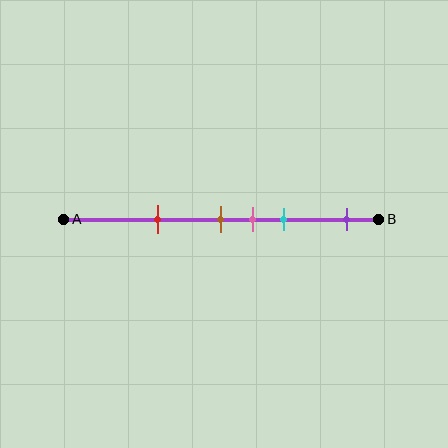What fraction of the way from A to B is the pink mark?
The pink mark is approximately 60% (0.6) of the way from A to B.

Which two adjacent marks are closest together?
The brown and pink marks are the closest adjacent pair.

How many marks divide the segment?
There are 5 marks dividing the segment.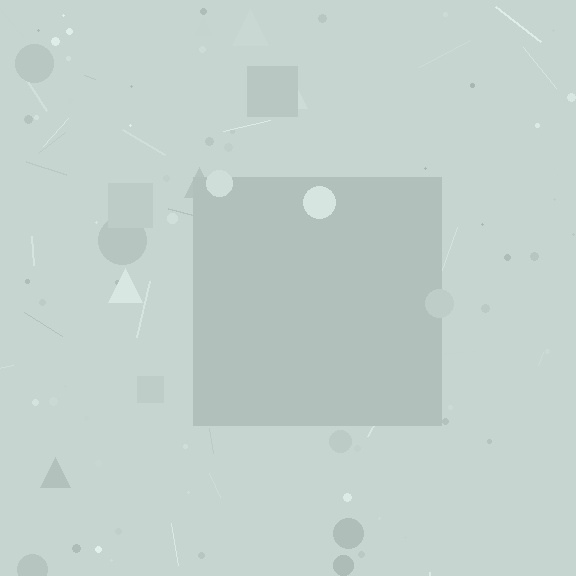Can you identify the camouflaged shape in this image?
The camouflaged shape is a square.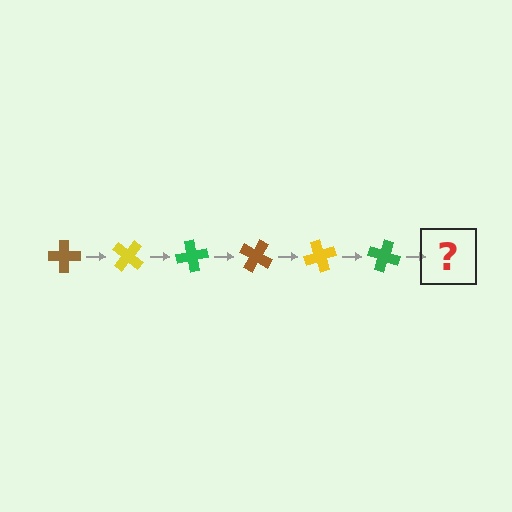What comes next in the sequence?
The next element should be a brown cross, rotated 240 degrees from the start.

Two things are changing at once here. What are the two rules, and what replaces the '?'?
The two rules are that it rotates 40 degrees each step and the color cycles through brown, yellow, and green. The '?' should be a brown cross, rotated 240 degrees from the start.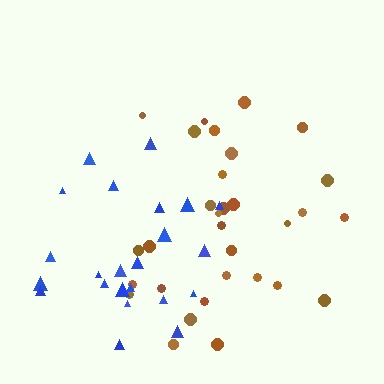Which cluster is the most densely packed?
Brown.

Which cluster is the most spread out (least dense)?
Blue.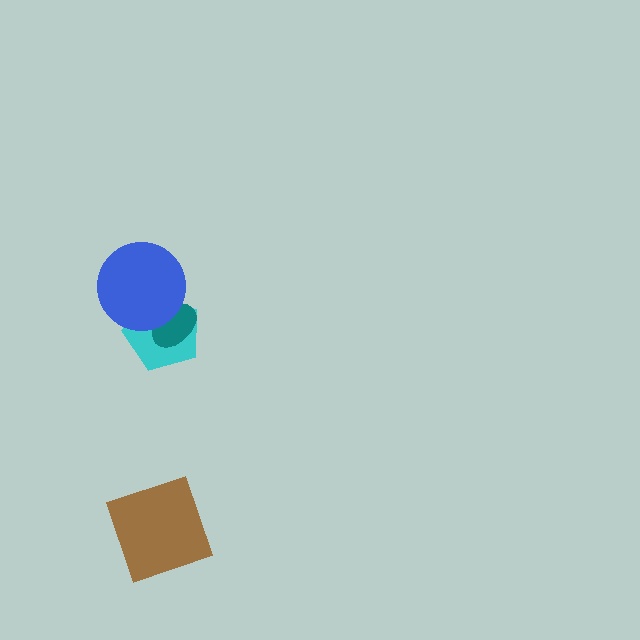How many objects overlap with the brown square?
0 objects overlap with the brown square.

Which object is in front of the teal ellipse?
The blue circle is in front of the teal ellipse.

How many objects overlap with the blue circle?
2 objects overlap with the blue circle.